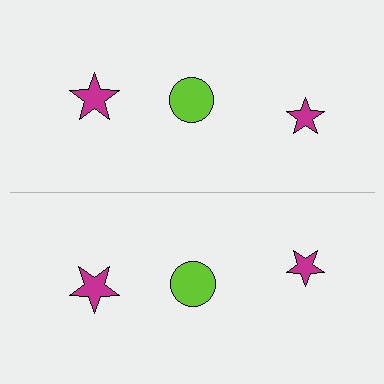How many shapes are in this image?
There are 6 shapes in this image.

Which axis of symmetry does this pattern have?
The pattern has a horizontal axis of symmetry running through the center of the image.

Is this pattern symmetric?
Yes, this pattern has bilateral (reflection) symmetry.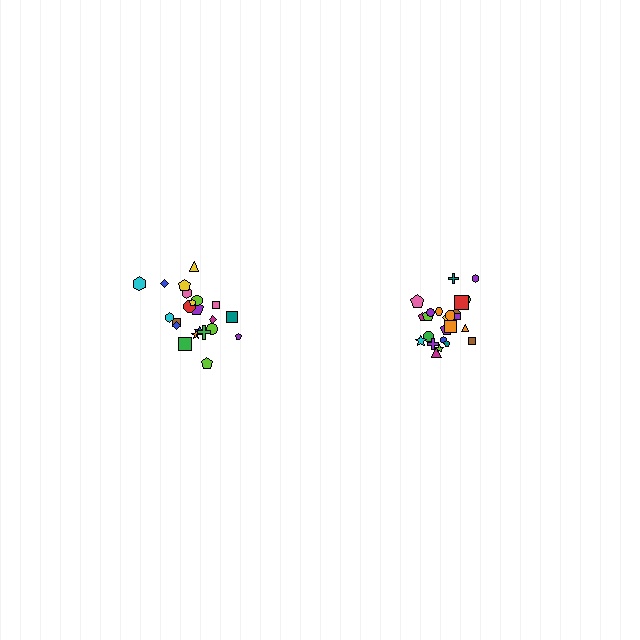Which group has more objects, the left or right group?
The right group.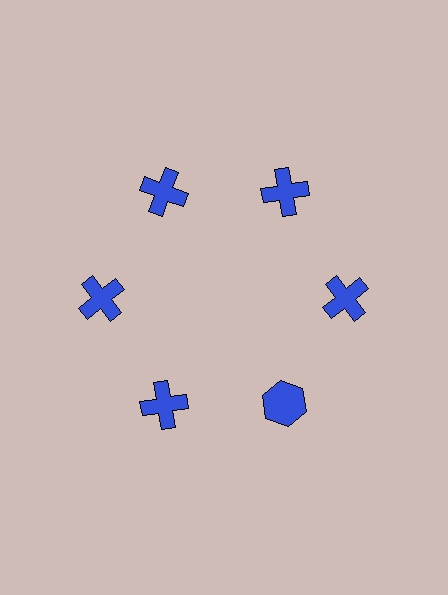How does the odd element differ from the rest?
It has a different shape: hexagon instead of cross.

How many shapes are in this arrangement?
There are 6 shapes arranged in a ring pattern.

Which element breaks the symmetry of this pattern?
The blue hexagon at roughly the 5 o'clock position breaks the symmetry. All other shapes are blue crosses.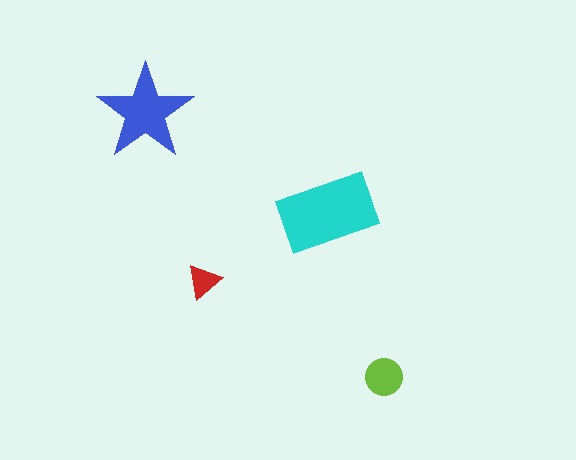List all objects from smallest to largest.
The red triangle, the lime circle, the blue star, the cyan rectangle.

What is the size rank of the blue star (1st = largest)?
2nd.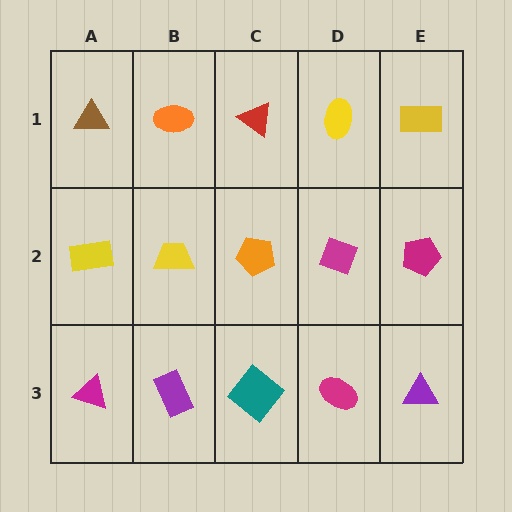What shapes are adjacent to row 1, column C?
An orange pentagon (row 2, column C), an orange ellipse (row 1, column B), a yellow ellipse (row 1, column D).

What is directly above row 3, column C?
An orange pentagon.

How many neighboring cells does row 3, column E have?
2.